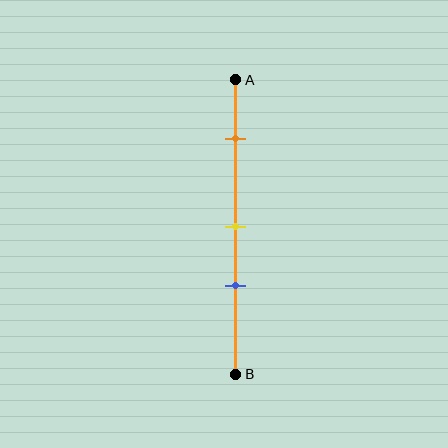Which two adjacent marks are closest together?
The yellow and blue marks are the closest adjacent pair.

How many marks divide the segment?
There are 3 marks dividing the segment.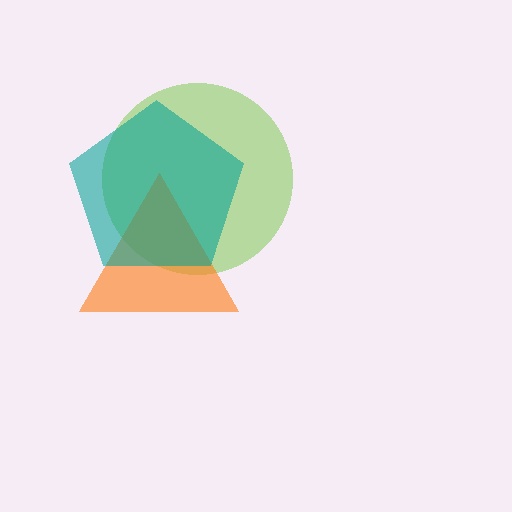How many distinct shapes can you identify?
There are 3 distinct shapes: a lime circle, an orange triangle, a teal pentagon.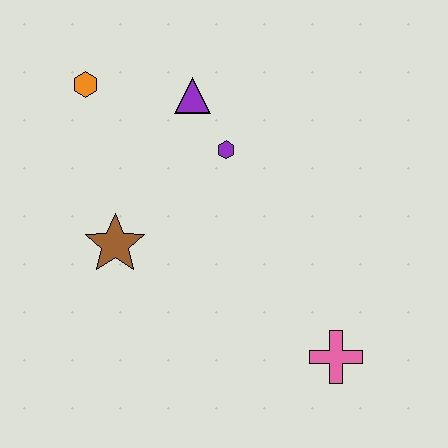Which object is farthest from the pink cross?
The orange hexagon is farthest from the pink cross.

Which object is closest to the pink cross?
The purple hexagon is closest to the pink cross.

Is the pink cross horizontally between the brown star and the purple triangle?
No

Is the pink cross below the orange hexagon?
Yes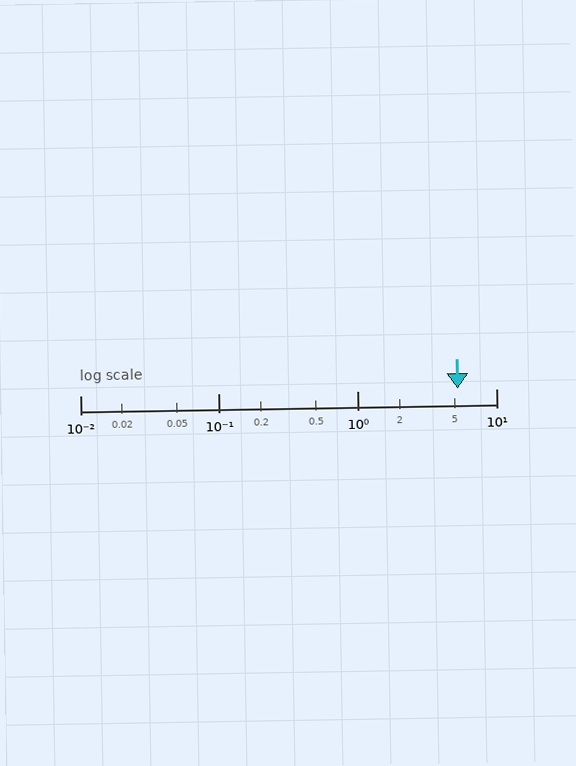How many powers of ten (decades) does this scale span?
The scale spans 3 decades, from 0.01 to 10.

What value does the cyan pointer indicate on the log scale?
The pointer indicates approximately 5.3.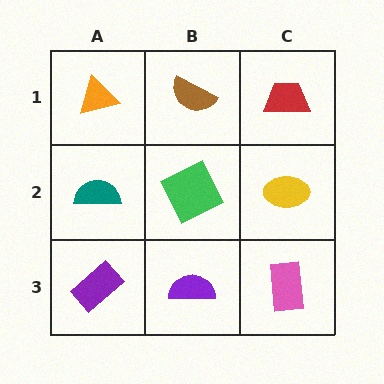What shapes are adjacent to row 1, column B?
A green square (row 2, column B), an orange triangle (row 1, column A), a red trapezoid (row 1, column C).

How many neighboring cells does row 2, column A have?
3.